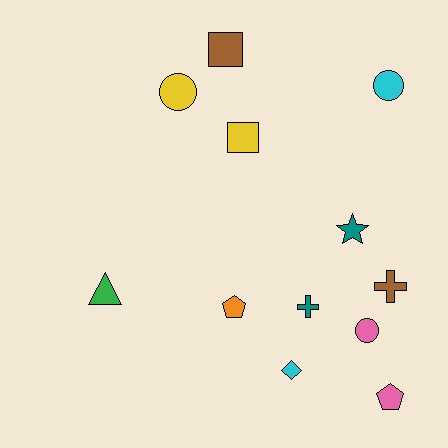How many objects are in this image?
There are 12 objects.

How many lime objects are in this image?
There are no lime objects.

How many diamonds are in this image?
There is 1 diamond.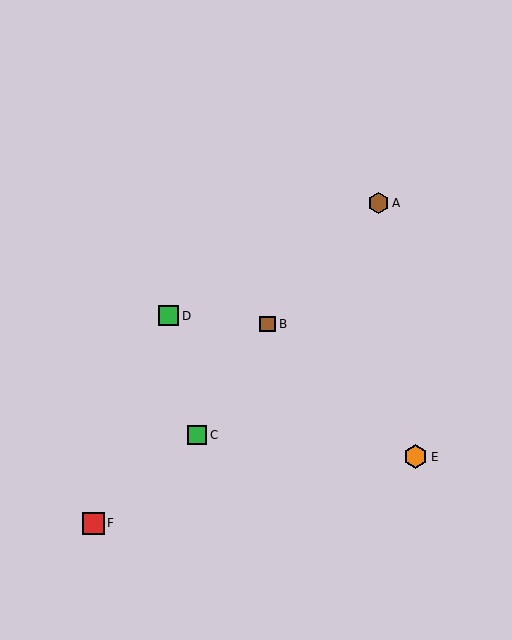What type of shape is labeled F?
Shape F is a red square.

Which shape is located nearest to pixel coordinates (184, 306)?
The green square (labeled D) at (169, 316) is nearest to that location.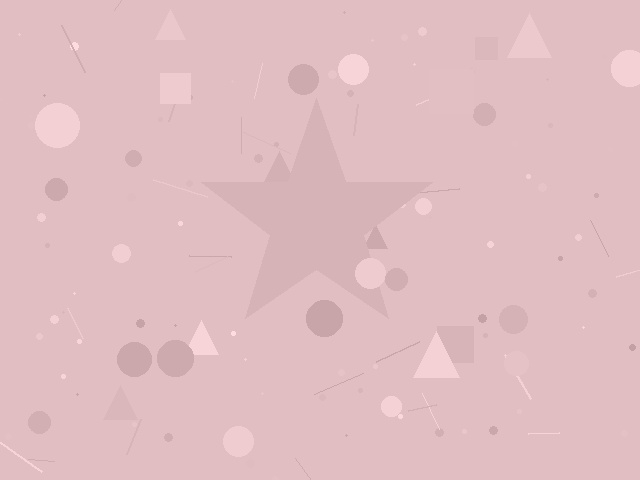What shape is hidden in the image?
A star is hidden in the image.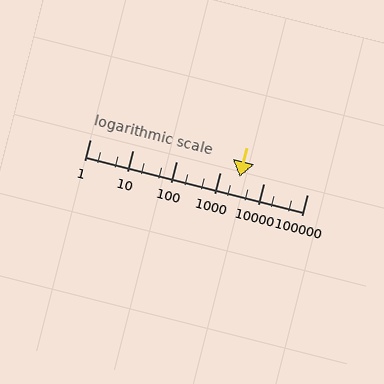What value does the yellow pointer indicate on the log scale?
The pointer indicates approximately 2800.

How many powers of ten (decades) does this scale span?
The scale spans 5 decades, from 1 to 100000.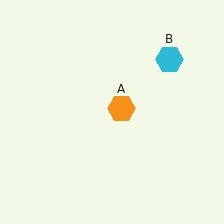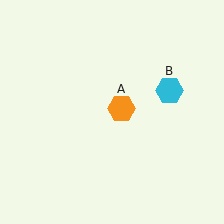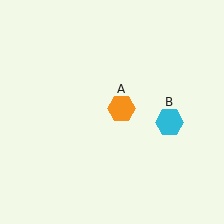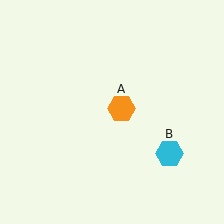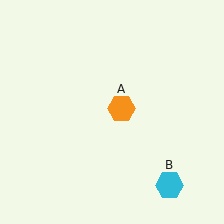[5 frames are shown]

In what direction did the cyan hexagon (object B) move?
The cyan hexagon (object B) moved down.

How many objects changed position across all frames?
1 object changed position: cyan hexagon (object B).